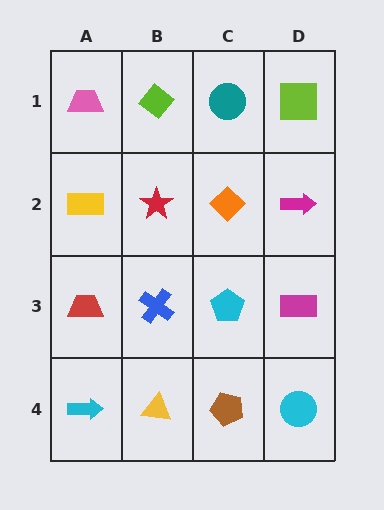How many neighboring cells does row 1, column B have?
3.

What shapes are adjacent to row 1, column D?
A magenta arrow (row 2, column D), a teal circle (row 1, column C).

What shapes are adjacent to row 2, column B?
A lime diamond (row 1, column B), a blue cross (row 3, column B), a yellow rectangle (row 2, column A), an orange diamond (row 2, column C).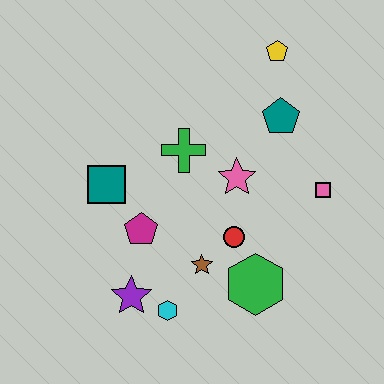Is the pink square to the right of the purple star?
Yes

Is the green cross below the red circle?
No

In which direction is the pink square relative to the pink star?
The pink square is to the right of the pink star.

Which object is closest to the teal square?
The magenta pentagon is closest to the teal square.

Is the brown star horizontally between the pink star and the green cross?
Yes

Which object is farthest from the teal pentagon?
The purple star is farthest from the teal pentagon.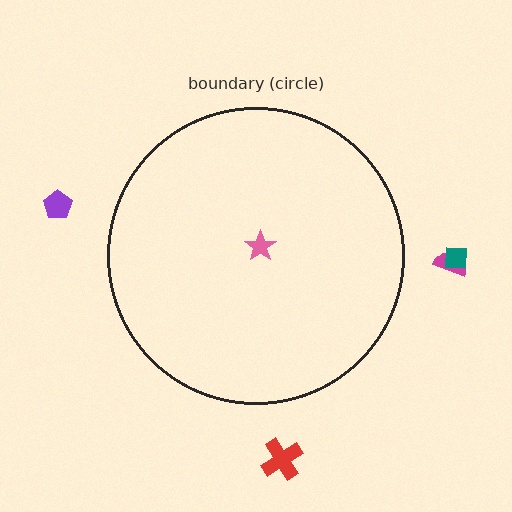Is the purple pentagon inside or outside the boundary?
Outside.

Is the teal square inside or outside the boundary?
Outside.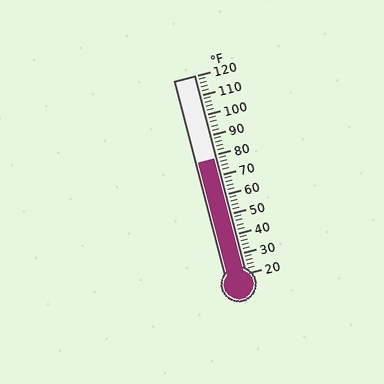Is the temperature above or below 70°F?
The temperature is above 70°F.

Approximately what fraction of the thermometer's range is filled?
The thermometer is filled to approximately 60% of its range.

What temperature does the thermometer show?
The thermometer shows approximately 78°F.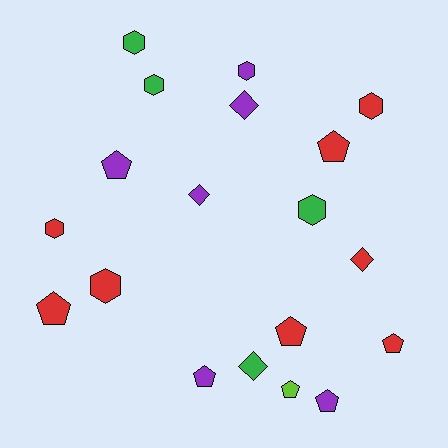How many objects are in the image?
There are 19 objects.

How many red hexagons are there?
There are 3 red hexagons.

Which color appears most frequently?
Red, with 8 objects.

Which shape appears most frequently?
Pentagon, with 8 objects.